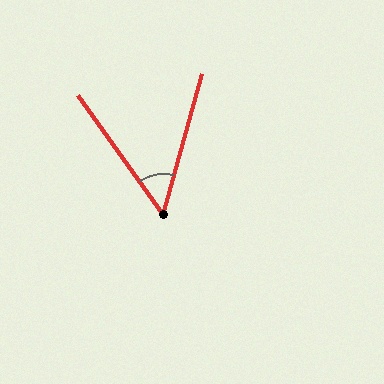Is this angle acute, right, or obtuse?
It is acute.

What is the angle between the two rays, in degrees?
Approximately 51 degrees.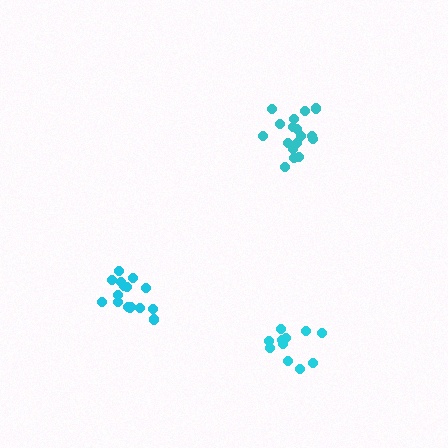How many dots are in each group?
Group 1: 16 dots, Group 2: 17 dots, Group 3: 11 dots (44 total).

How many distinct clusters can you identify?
There are 3 distinct clusters.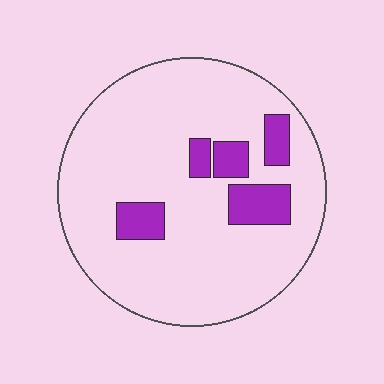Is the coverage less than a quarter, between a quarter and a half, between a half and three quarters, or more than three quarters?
Less than a quarter.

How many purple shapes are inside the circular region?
5.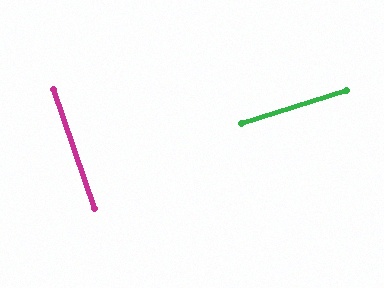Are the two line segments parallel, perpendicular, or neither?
Perpendicular — they meet at approximately 88°.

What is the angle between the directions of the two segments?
Approximately 88 degrees.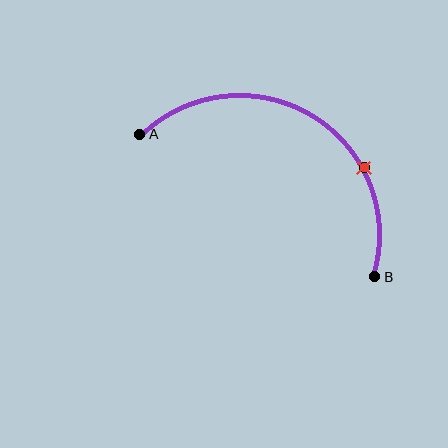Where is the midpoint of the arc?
The arc midpoint is the point on the curve farthest from the straight line joining A and B. It sits above that line.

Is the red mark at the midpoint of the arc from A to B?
No. The red mark lies on the arc but is closer to endpoint B. The arc midpoint would be at the point on the curve equidistant along the arc from both A and B.